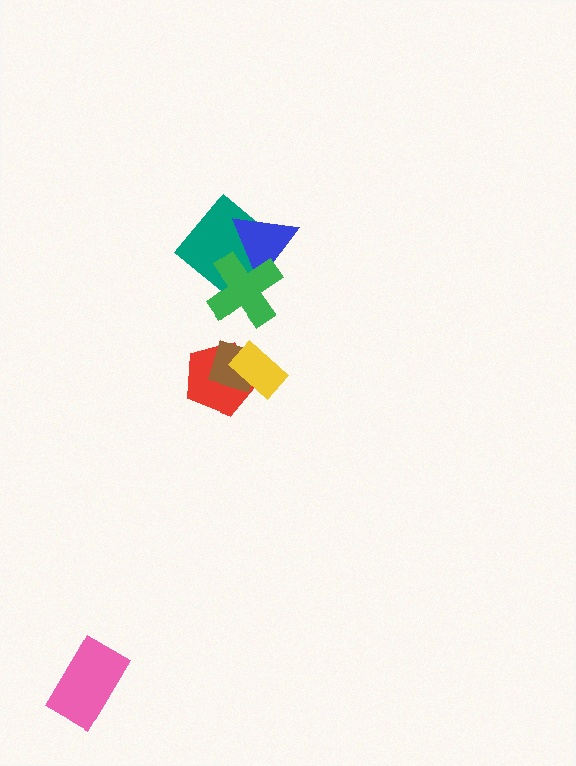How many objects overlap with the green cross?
2 objects overlap with the green cross.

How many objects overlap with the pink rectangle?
0 objects overlap with the pink rectangle.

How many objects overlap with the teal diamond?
2 objects overlap with the teal diamond.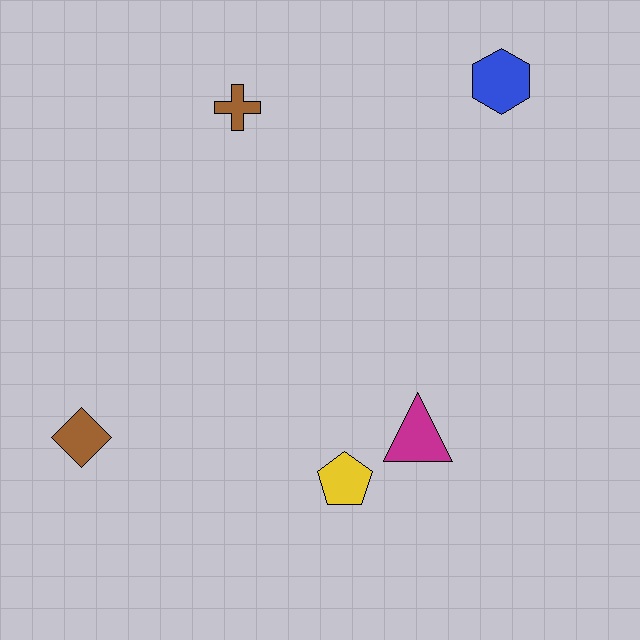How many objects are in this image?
There are 5 objects.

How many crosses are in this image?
There is 1 cross.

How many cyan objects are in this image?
There are no cyan objects.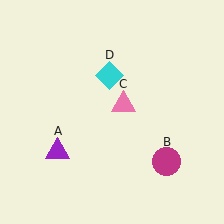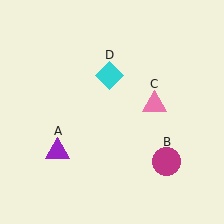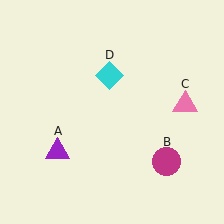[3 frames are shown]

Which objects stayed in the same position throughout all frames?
Purple triangle (object A) and magenta circle (object B) and cyan diamond (object D) remained stationary.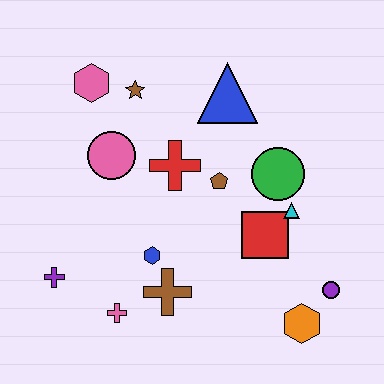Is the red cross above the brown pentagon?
Yes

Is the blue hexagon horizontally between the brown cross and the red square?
No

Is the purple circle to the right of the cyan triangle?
Yes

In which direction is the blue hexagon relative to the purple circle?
The blue hexagon is to the left of the purple circle.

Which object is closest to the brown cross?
The blue hexagon is closest to the brown cross.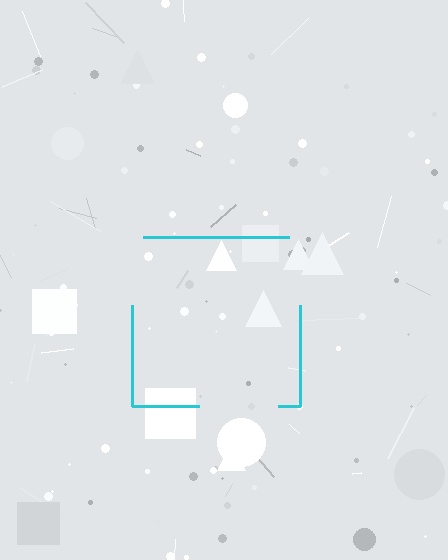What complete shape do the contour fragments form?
The contour fragments form a square.